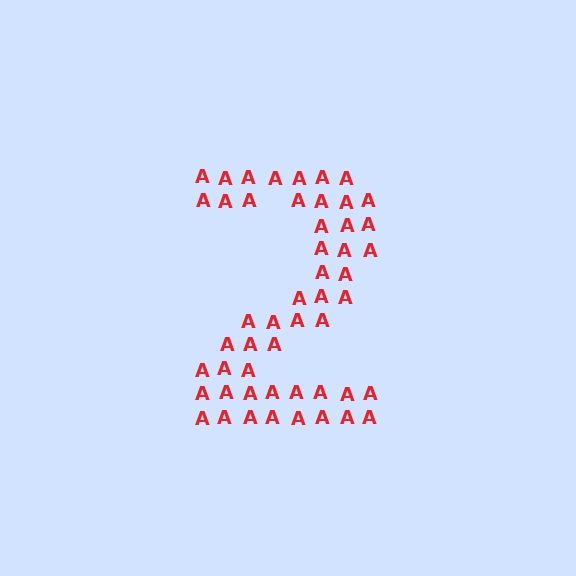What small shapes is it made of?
It is made of small letter A's.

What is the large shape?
The large shape is the digit 2.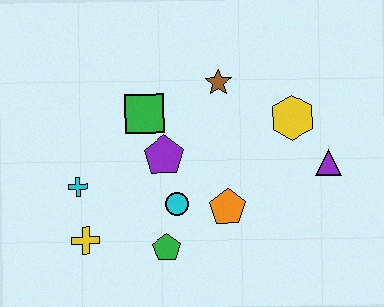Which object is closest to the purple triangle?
The yellow hexagon is closest to the purple triangle.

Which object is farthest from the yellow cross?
The purple triangle is farthest from the yellow cross.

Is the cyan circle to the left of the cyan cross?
No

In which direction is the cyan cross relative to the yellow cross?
The cyan cross is above the yellow cross.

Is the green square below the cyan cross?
No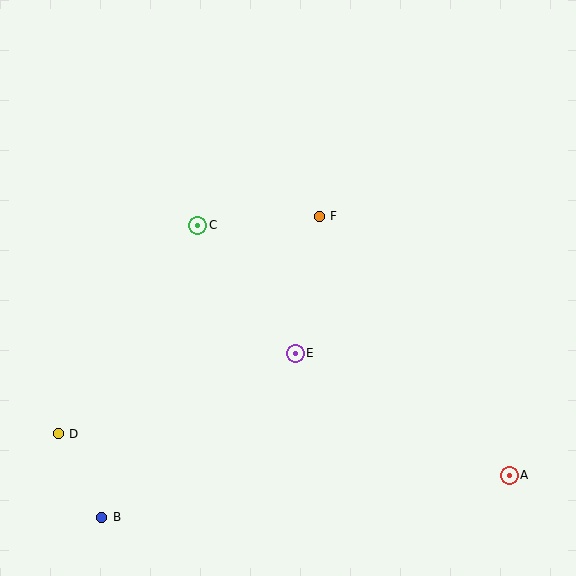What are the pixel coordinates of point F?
Point F is at (319, 216).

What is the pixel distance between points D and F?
The distance between D and F is 340 pixels.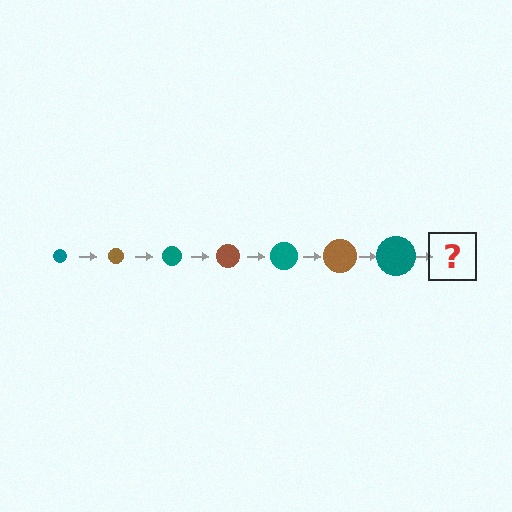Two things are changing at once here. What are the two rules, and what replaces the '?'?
The two rules are that the circle grows larger each step and the color cycles through teal and brown. The '?' should be a brown circle, larger than the previous one.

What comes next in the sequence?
The next element should be a brown circle, larger than the previous one.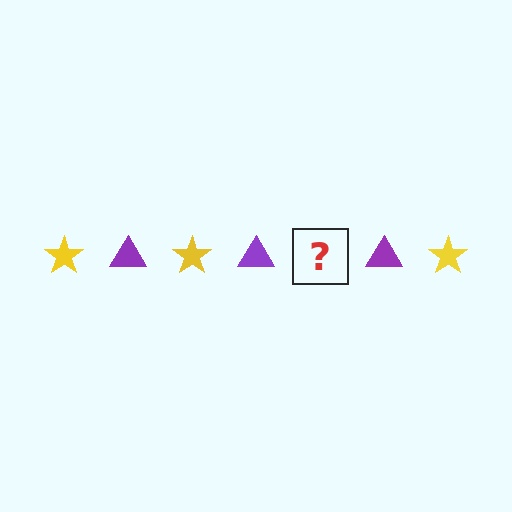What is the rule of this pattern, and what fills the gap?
The rule is that the pattern alternates between yellow star and purple triangle. The gap should be filled with a yellow star.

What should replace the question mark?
The question mark should be replaced with a yellow star.